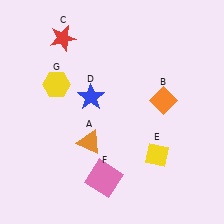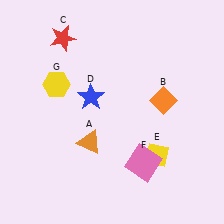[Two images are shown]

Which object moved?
The pink square (F) moved right.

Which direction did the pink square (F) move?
The pink square (F) moved right.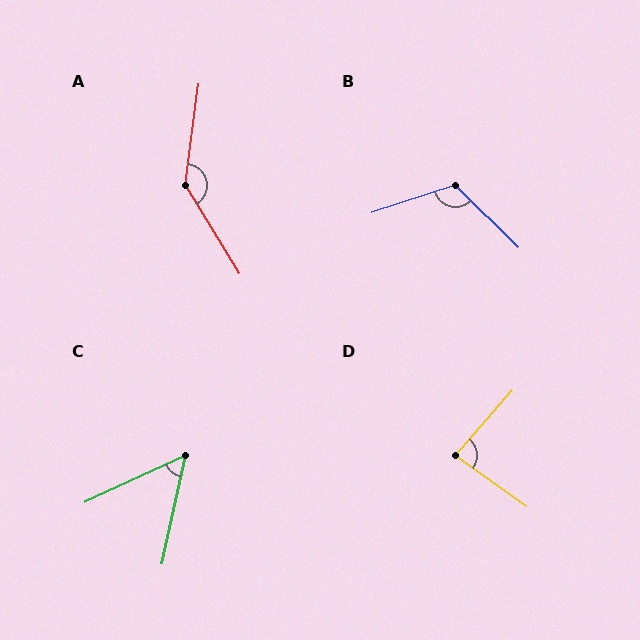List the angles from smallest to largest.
C (53°), D (84°), B (117°), A (141°).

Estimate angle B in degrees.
Approximately 117 degrees.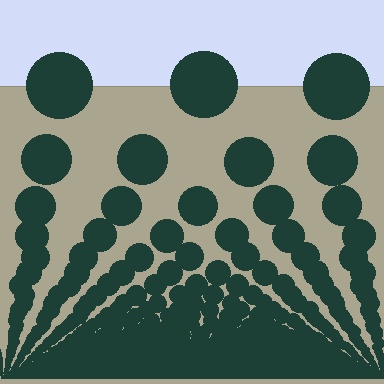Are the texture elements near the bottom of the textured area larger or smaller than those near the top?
Smaller. The gradient is inverted — elements near the bottom are smaller and denser.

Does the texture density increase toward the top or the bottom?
Density increases toward the bottom.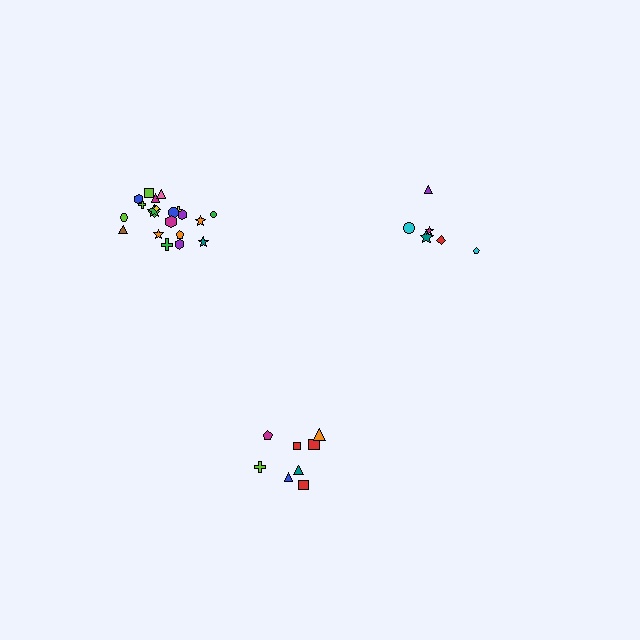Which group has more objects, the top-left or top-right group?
The top-left group.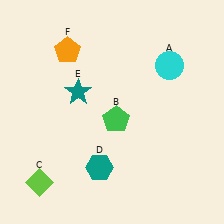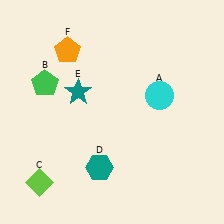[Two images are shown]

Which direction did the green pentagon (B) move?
The green pentagon (B) moved left.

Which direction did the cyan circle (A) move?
The cyan circle (A) moved down.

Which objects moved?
The objects that moved are: the cyan circle (A), the green pentagon (B).